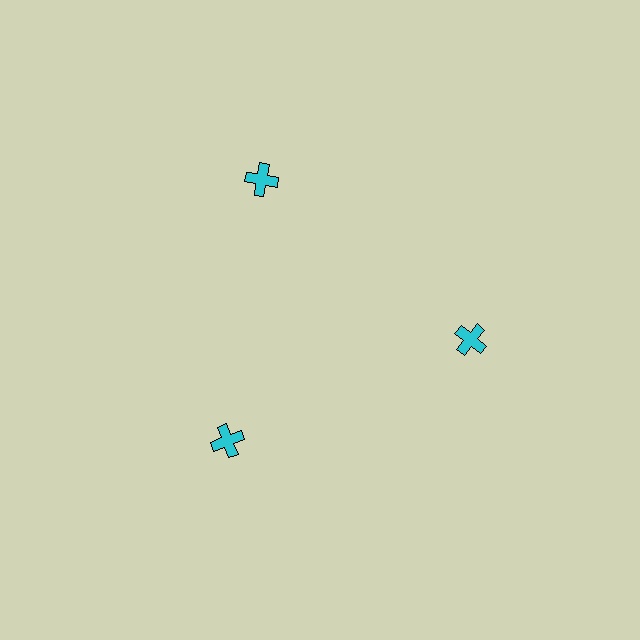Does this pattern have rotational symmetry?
Yes, this pattern has 3-fold rotational symmetry. It looks the same after rotating 120 degrees around the center.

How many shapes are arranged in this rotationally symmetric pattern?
There are 3 shapes, arranged in 3 groups of 1.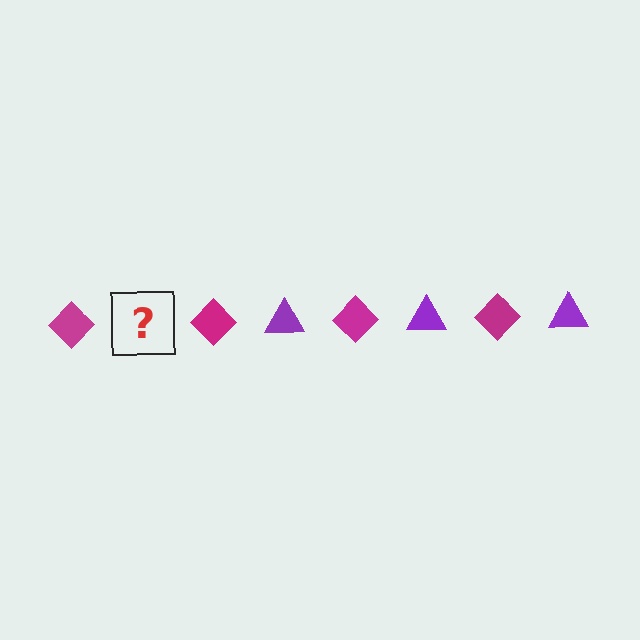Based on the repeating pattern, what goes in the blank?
The blank should be a purple triangle.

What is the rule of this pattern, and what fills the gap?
The rule is that the pattern alternates between magenta diamond and purple triangle. The gap should be filled with a purple triangle.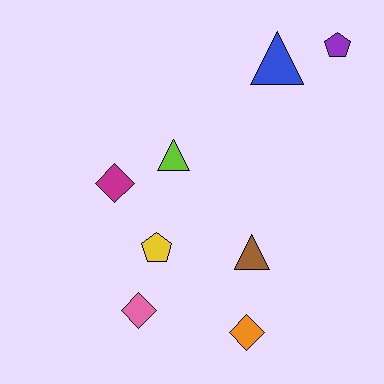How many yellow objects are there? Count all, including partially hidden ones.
There is 1 yellow object.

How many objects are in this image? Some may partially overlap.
There are 8 objects.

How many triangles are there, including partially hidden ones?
There are 3 triangles.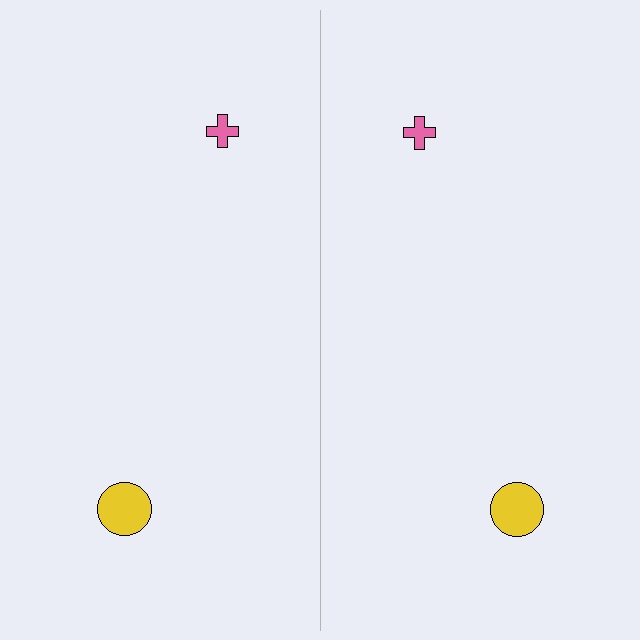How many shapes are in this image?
There are 4 shapes in this image.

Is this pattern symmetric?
Yes, this pattern has bilateral (reflection) symmetry.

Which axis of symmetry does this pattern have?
The pattern has a vertical axis of symmetry running through the center of the image.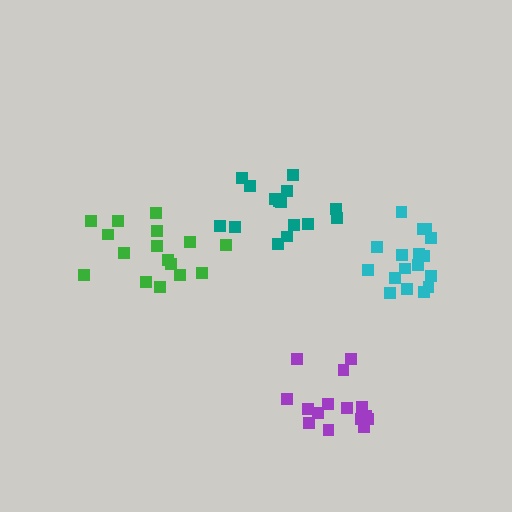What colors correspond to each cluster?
The clusters are colored: purple, teal, cyan, green.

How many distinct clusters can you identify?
There are 4 distinct clusters.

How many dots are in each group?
Group 1: 15 dots, Group 2: 15 dots, Group 3: 17 dots, Group 4: 16 dots (63 total).